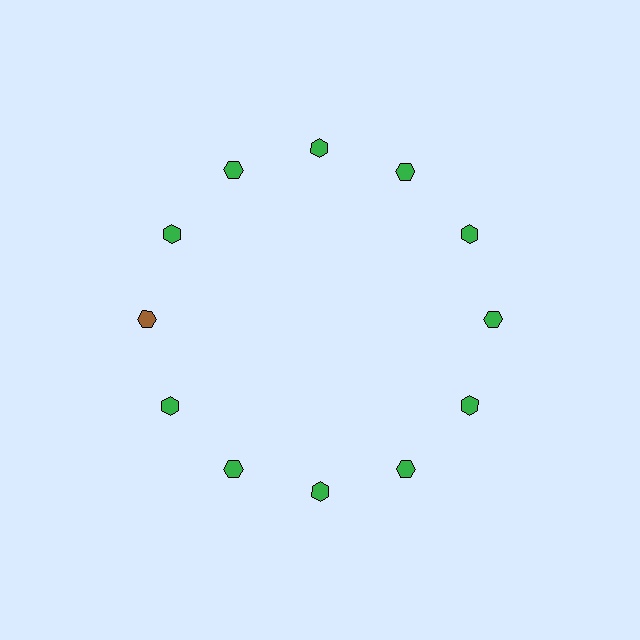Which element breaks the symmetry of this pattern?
The brown hexagon at roughly the 9 o'clock position breaks the symmetry. All other shapes are green hexagons.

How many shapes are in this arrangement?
There are 12 shapes arranged in a ring pattern.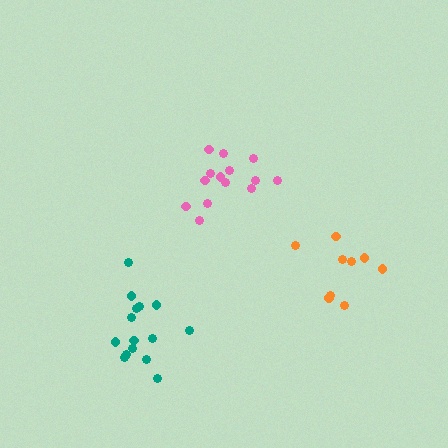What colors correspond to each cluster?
The clusters are colored: pink, teal, orange.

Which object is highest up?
The pink cluster is topmost.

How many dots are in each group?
Group 1: 14 dots, Group 2: 15 dots, Group 3: 9 dots (38 total).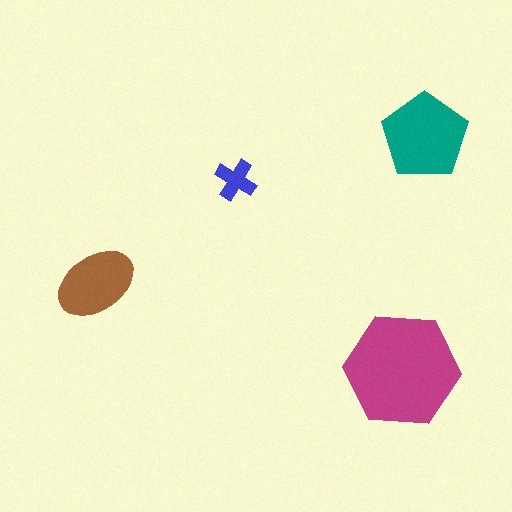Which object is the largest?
The magenta hexagon.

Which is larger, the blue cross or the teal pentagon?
The teal pentagon.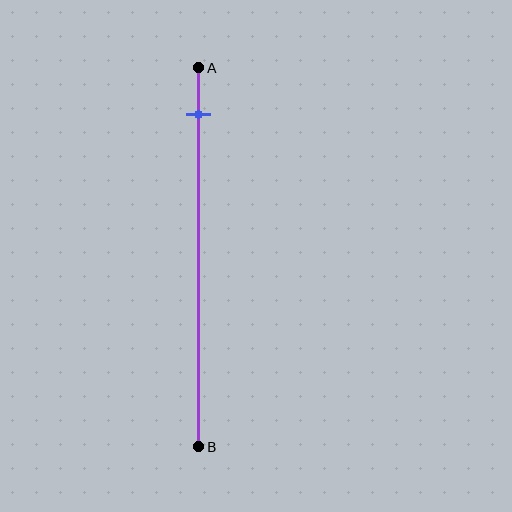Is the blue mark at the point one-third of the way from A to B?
No, the mark is at about 10% from A, not at the 33% one-third point.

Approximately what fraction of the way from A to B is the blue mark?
The blue mark is approximately 10% of the way from A to B.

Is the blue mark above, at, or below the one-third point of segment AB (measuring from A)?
The blue mark is above the one-third point of segment AB.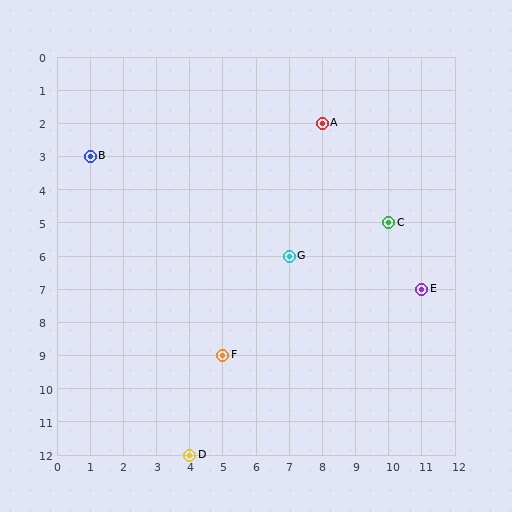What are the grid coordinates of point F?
Point F is at grid coordinates (5, 9).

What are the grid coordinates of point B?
Point B is at grid coordinates (1, 3).